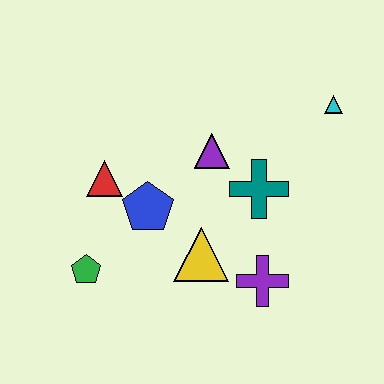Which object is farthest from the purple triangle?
The green pentagon is farthest from the purple triangle.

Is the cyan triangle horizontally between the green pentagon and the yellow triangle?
No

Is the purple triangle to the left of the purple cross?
Yes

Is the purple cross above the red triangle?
No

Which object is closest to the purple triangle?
The teal cross is closest to the purple triangle.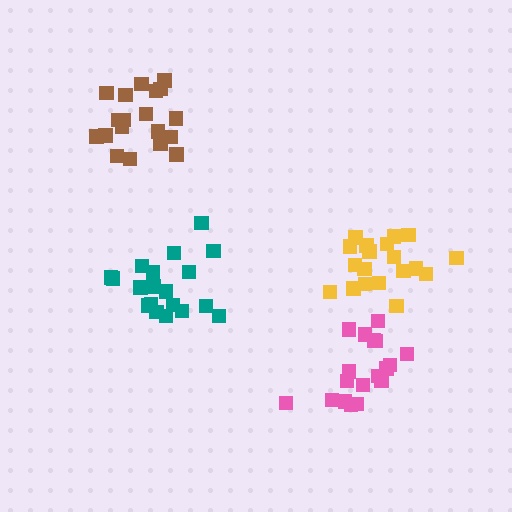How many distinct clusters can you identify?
There are 4 distinct clusters.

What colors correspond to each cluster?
The clusters are colored: teal, brown, pink, yellow.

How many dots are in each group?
Group 1: 19 dots, Group 2: 19 dots, Group 3: 18 dots, Group 4: 19 dots (75 total).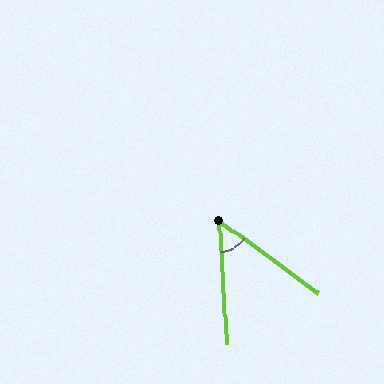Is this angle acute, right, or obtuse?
It is acute.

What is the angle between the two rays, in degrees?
Approximately 51 degrees.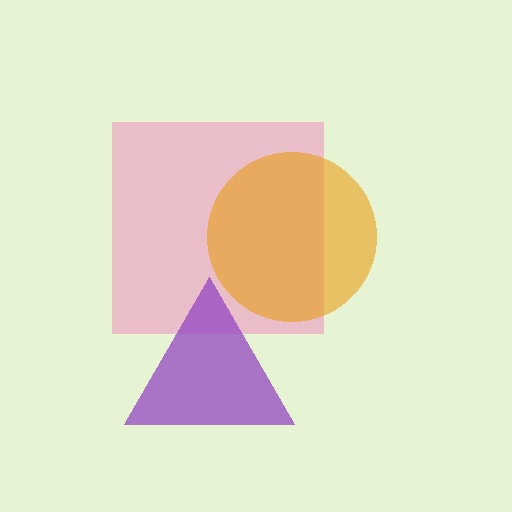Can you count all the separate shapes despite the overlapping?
Yes, there are 3 separate shapes.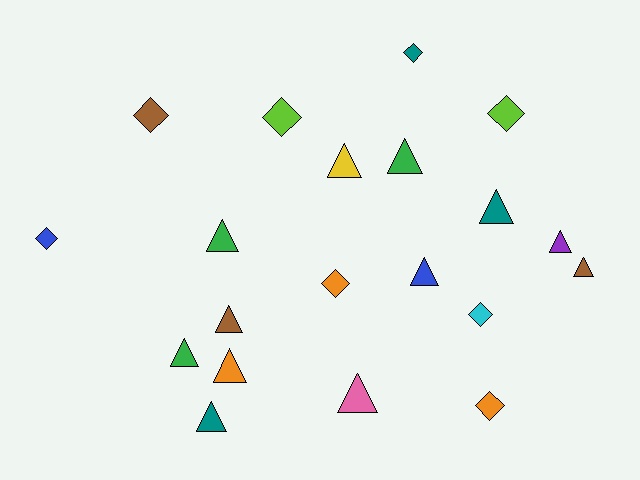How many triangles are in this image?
There are 12 triangles.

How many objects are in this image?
There are 20 objects.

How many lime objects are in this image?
There are 2 lime objects.